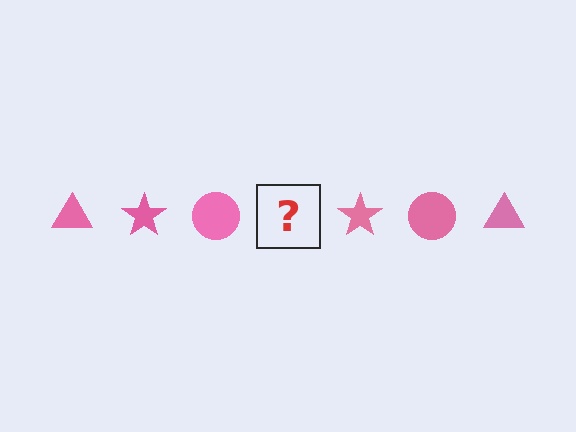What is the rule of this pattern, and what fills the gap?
The rule is that the pattern cycles through triangle, star, circle shapes in pink. The gap should be filled with a pink triangle.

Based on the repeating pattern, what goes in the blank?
The blank should be a pink triangle.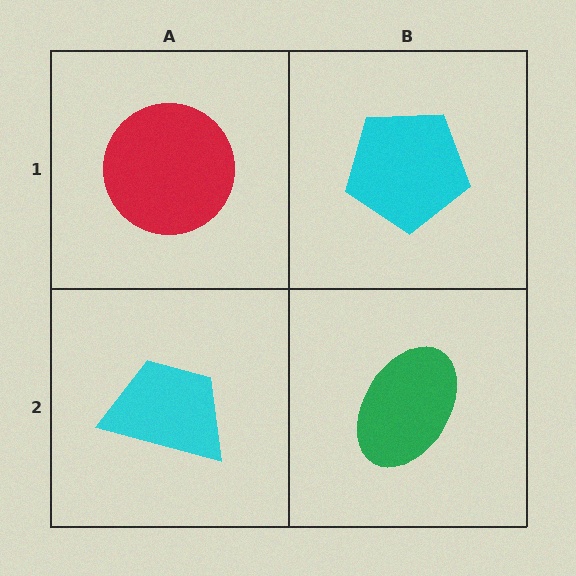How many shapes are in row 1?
2 shapes.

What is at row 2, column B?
A green ellipse.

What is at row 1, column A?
A red circle.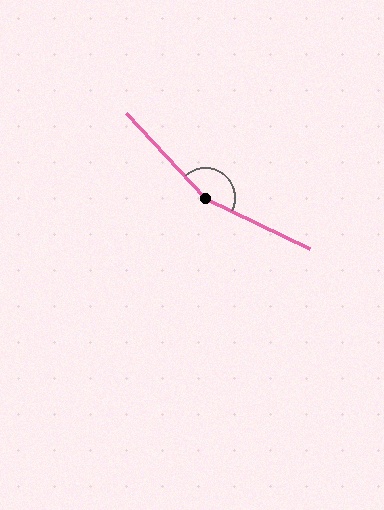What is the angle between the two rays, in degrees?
Approximately 159 degrees.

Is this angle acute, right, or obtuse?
It is obtuse.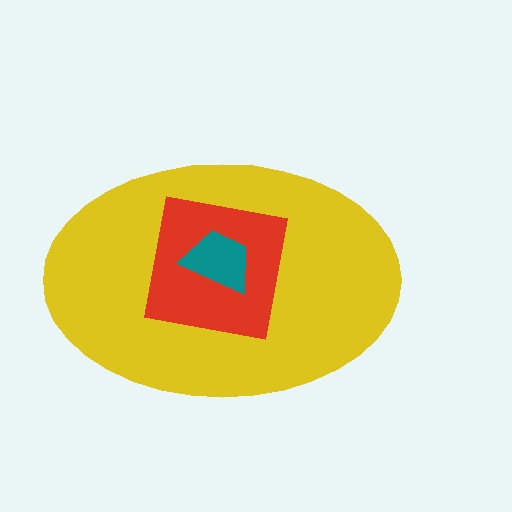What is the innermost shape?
The teal trapezoid.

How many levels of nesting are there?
3.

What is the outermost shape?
The yellow ellipse.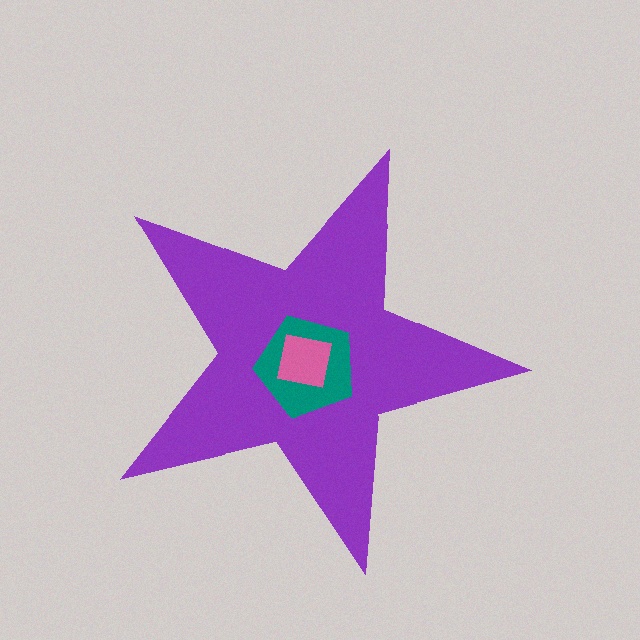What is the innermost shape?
The pink square.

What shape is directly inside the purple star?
The teal pentagon.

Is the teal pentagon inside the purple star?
Yes.